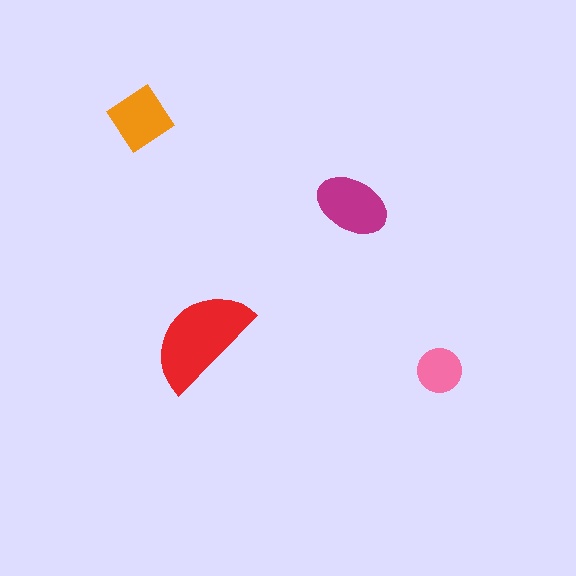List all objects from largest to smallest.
The red semicircle, the magenta ellipse, the orange diamond, the pink circle.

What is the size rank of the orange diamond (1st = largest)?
3rd.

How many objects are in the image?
There are 4 objects in the image.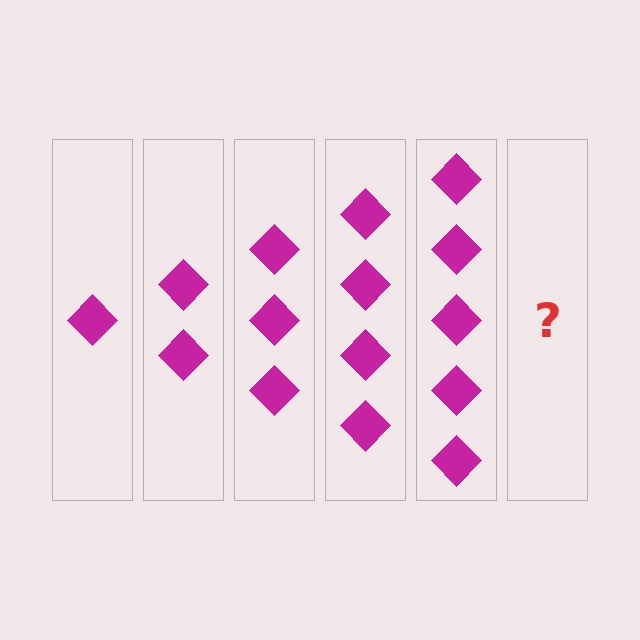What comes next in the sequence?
The next element should be 6 diamonds.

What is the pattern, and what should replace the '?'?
The pattern is that each step adds one more diamond. The '?' should be 6 diamonds.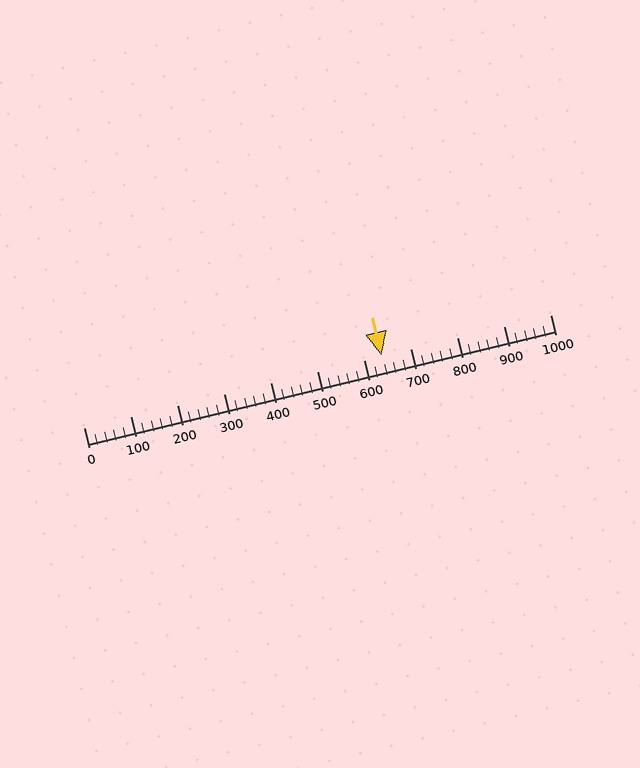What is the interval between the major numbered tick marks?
The major tick marks are spaced 100 units apart.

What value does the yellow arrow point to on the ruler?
The yellow arrow points to approximately 638.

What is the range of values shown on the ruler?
The ruler shows values from 0 to 1000.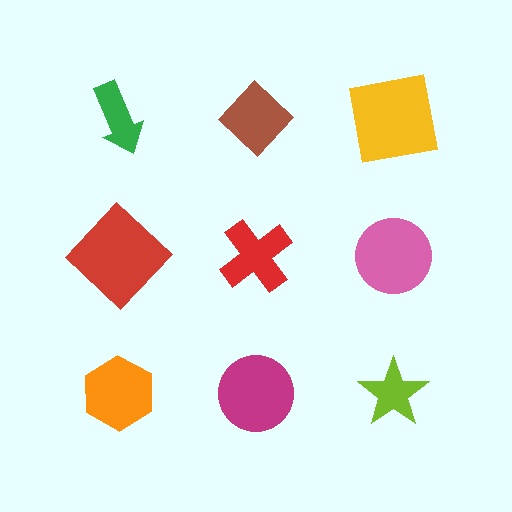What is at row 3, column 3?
A lime star.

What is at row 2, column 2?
A red cross.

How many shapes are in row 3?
3 shapes.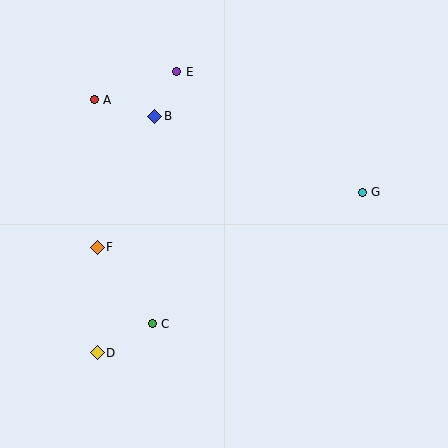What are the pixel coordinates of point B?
Point B is at (155, 116).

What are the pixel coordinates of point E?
Point E is at (177, 72).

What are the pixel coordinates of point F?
Point F is at (97, 247).